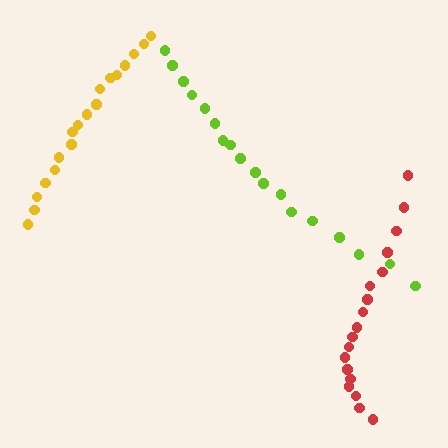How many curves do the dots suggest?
There are 3 distinct paths.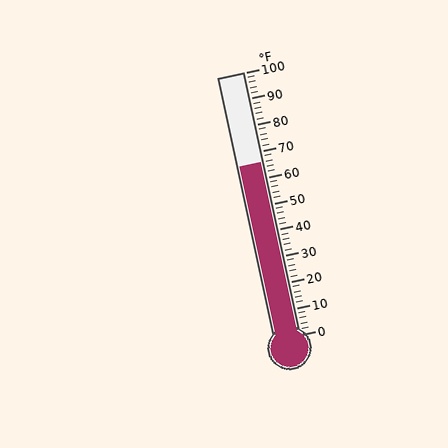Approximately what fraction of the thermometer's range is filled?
The thermometer is filled to approximately 65% of its range.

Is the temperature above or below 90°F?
The temperature is below 90°F.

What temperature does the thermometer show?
The thermometer shows approximately 66°F.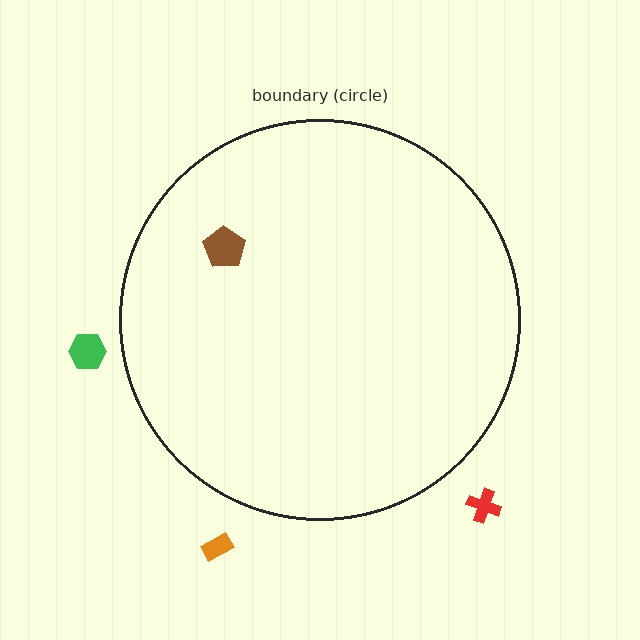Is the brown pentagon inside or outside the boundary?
Inside.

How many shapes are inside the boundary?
1 inside, 3 outside.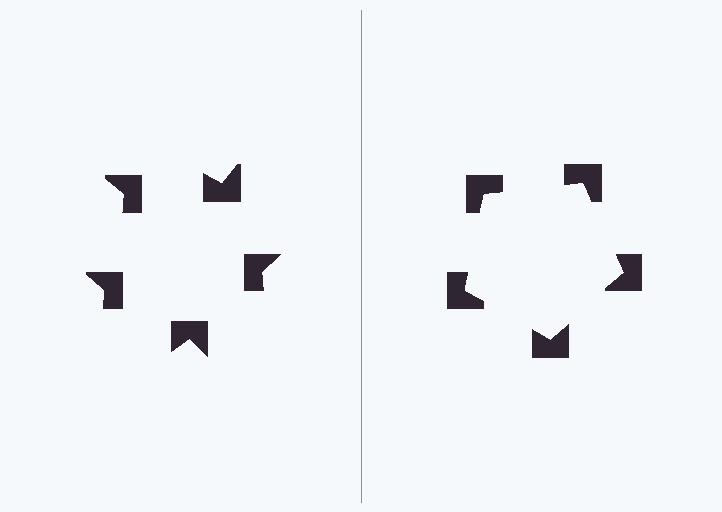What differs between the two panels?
The notched squares are positioned identically on both sides; only the wedge orientations differ. On the right they align to a pentagon; on the left they are misaligned.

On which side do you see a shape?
An illusory pentagon appears on the right side. On the left side the wedge cuts are rotated, so no coherent shape forms.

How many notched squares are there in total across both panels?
10 — 5 on each side.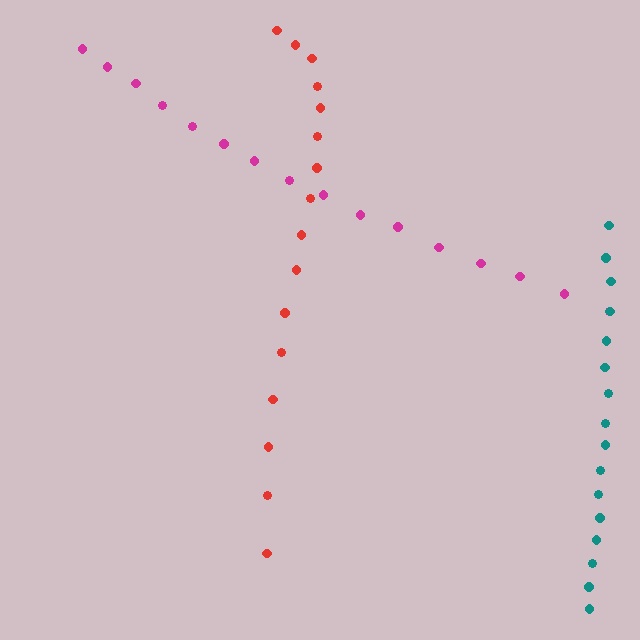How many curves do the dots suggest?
There are 3 distinct paths.